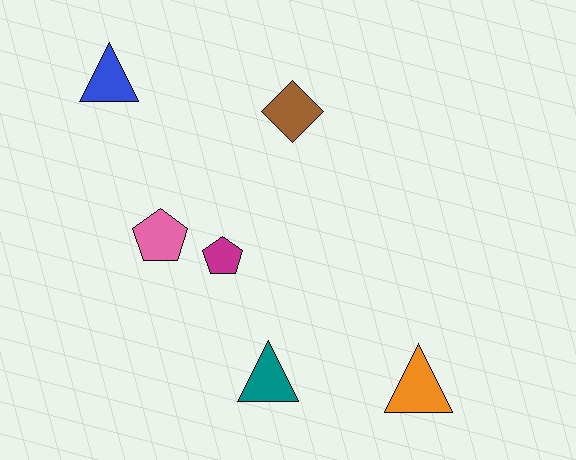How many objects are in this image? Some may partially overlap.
There are 6 objects.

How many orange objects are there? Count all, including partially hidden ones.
There is 1 orange object.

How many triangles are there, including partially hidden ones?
There are 3 triangles.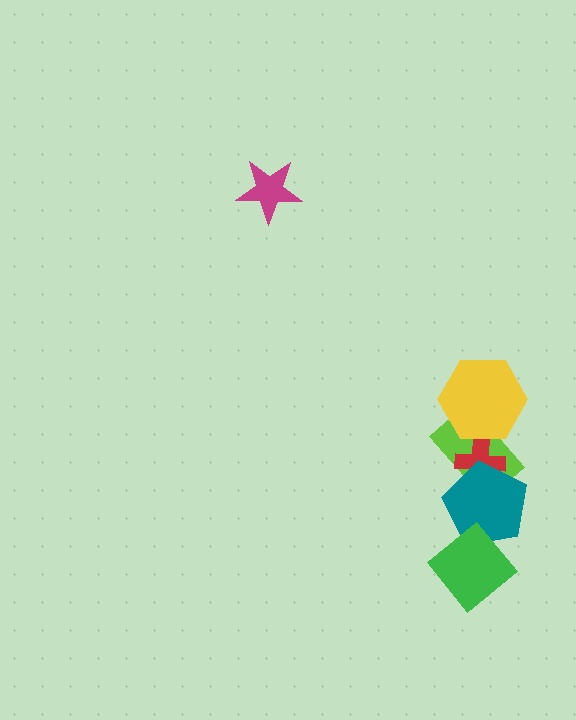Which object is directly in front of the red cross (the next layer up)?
The teal pentagon is directly in front of the red cross.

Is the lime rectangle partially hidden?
Yes, it is partially covered by another shape.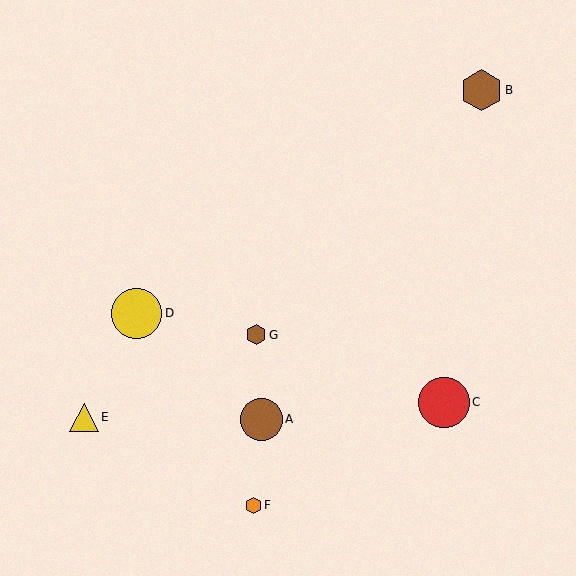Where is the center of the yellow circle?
The center of the yellow circle is at (137, 313).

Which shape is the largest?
The red circle (labeled C) is the largest.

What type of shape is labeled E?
Shape E is a yellow triangle.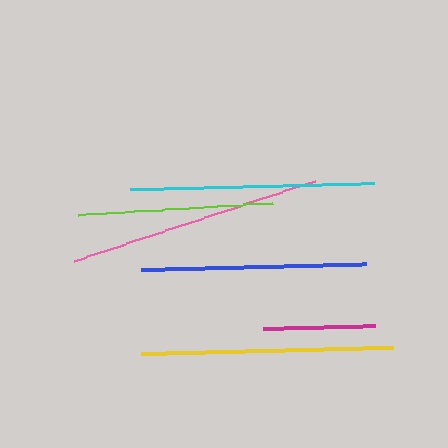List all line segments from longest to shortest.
From longest to shortest: pink, yellow, cyan, blue, lime, magenta.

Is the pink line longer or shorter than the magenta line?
The pink line is longer than the magenta line.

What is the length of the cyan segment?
The cyan segment is approximately 244 pixels long.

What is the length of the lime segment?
The lime segment is approximately 195 pixels long.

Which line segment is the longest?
The pink line is the longest at approximately 254 pixels.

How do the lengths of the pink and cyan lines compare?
The pink and cyan lines are approximately the same length.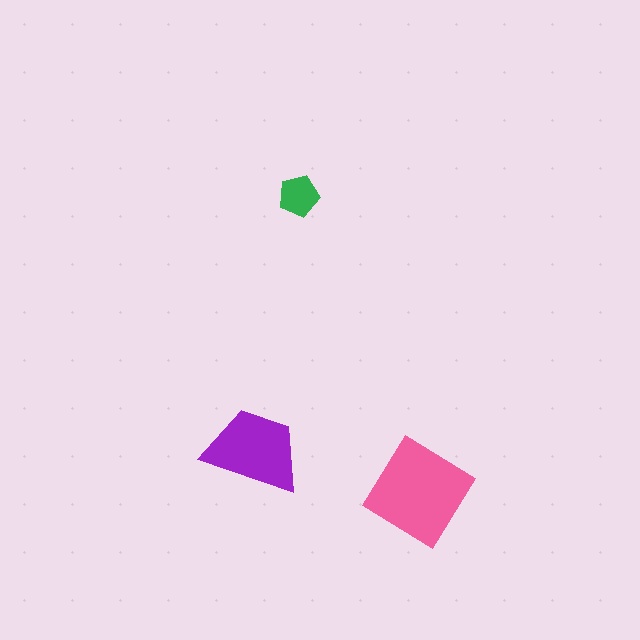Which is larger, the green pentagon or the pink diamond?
The pink diamond.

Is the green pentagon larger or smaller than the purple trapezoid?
Smaller.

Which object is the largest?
The pink diamond.